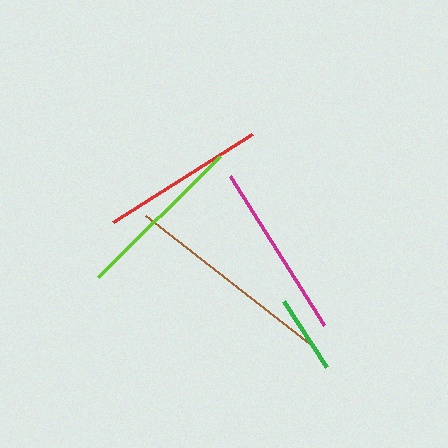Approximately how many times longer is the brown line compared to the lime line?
The brown line is approximately 1.2 times the length of the lime line.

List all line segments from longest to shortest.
From longest to shortest: brown, magenta, lime, red, green.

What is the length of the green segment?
The green segment is approximately 79 pixels long.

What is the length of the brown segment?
The brown segment is approximately 214 pixels long.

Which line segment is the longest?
The brown line is the longest at approximately 214 pixels.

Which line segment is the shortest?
The green line is the shortest at approximately 79 pixels.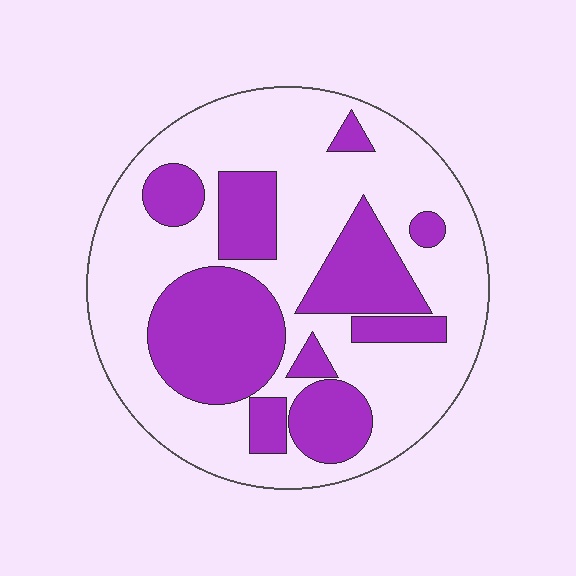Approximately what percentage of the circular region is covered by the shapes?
Approximately 35%.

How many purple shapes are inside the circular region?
10.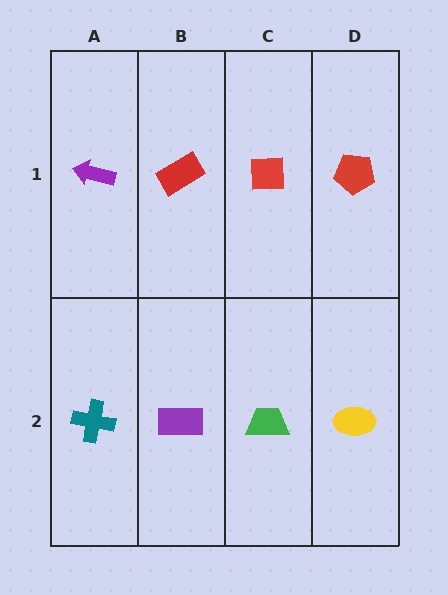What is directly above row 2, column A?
A purple arrow.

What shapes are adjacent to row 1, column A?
A teal cross (row 2, column A), a red rectangle (row 1, column B).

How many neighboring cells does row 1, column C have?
3.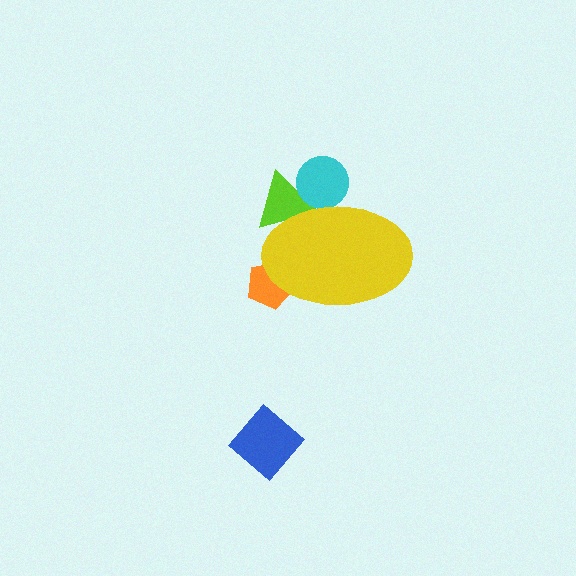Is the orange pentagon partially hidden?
Yes, the orange pentagon is partially hidden behind the yellow ellipse.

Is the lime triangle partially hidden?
Yes, the lime triangle is partially hidden behind the yellow ellipse.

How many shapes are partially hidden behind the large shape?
3 shapes are partially hidden.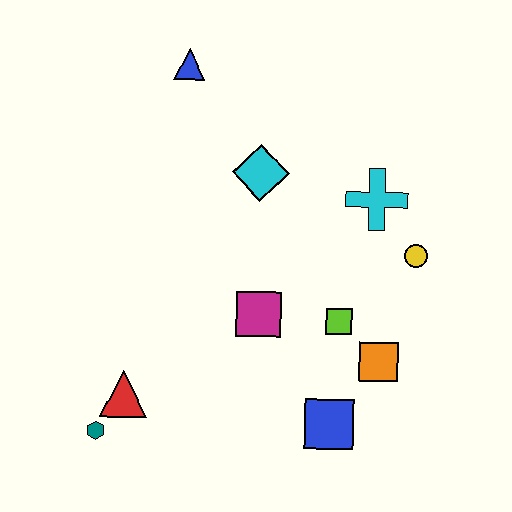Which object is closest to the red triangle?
The teal hexagon is closest to the red triangle.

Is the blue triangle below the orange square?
No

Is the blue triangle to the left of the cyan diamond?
Yes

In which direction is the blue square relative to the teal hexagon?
The blue square is to the right of the teal hexagon.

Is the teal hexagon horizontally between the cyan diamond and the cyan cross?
No